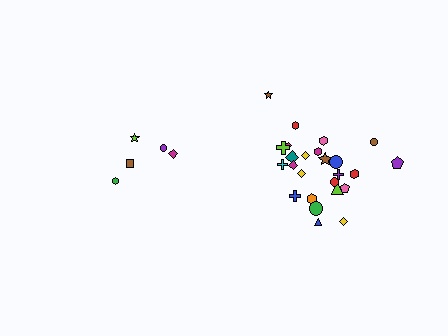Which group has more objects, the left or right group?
The right group.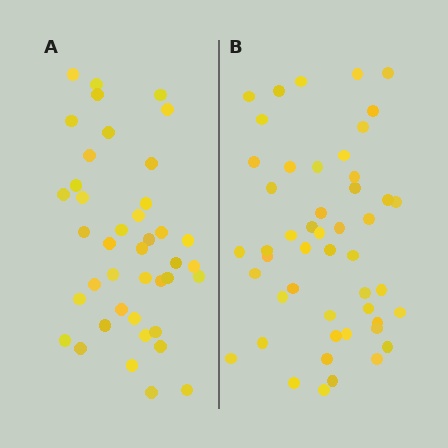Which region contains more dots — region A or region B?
Region B (the right region) has more dots.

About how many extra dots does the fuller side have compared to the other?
Region B has roughly 8 or so more dots than region A.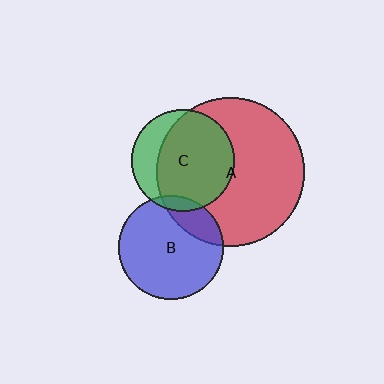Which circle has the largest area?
Circle A (red).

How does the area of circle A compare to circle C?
Approximately 2.1 times.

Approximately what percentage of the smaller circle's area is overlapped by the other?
Approximately 20%.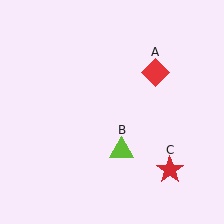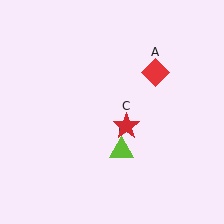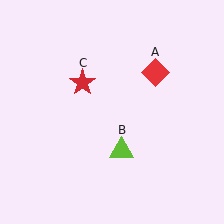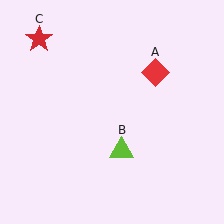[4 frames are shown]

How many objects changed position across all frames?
1 object changed position: red star (object C).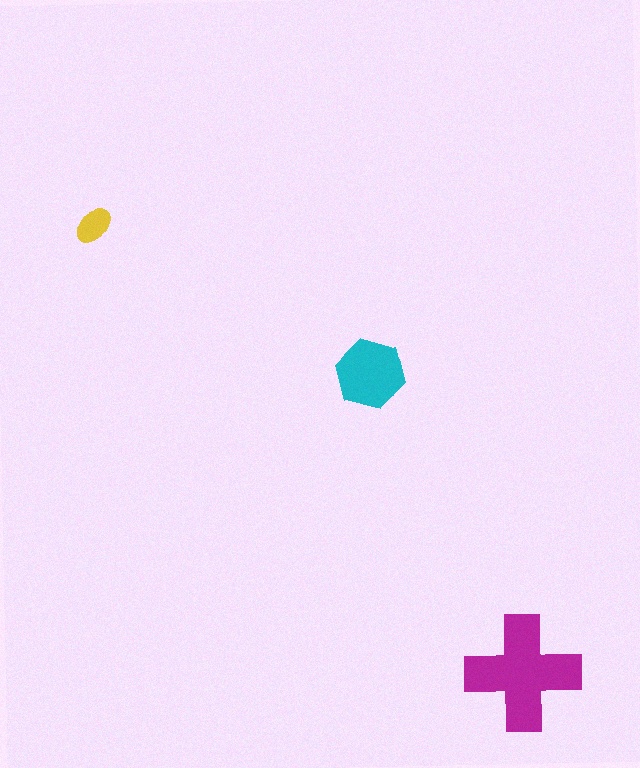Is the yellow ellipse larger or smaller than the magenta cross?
Smaller.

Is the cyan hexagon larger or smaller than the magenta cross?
Smaller.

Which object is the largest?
The magenta cross.